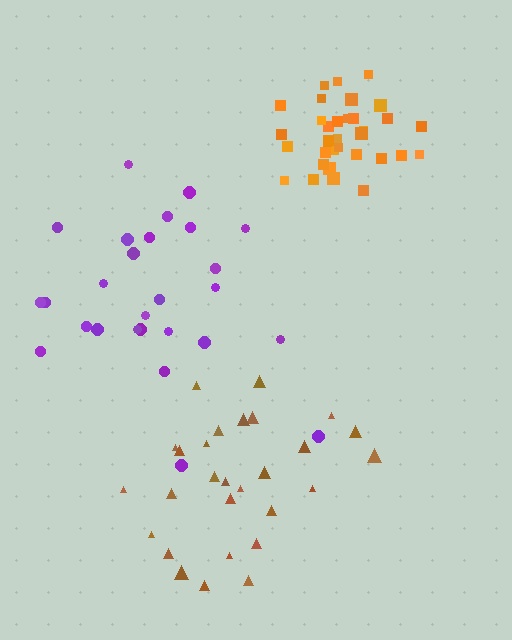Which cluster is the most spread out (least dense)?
Purple.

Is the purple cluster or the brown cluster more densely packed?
Brown.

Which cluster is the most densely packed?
Orange.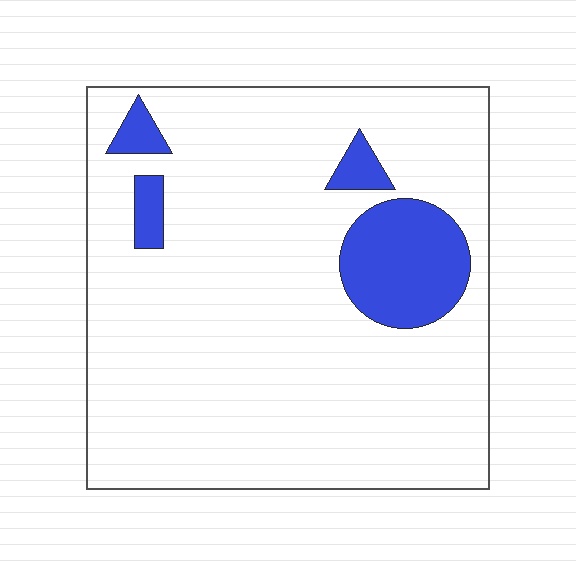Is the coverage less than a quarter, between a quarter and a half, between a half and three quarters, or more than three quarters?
Less than a quarter.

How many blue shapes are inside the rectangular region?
4.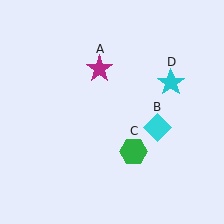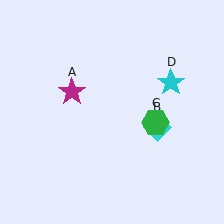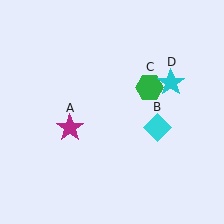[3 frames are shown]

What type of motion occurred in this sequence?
The magenta star (object A), green hexagon (object C) rotated counterclockwise around the center of the scene.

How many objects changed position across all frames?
2 objects changed position: magenta star (object A), green hexagon (object C).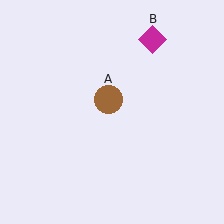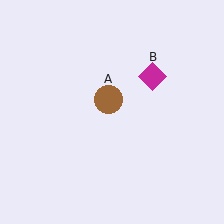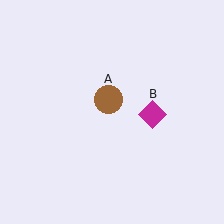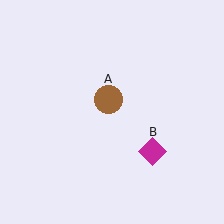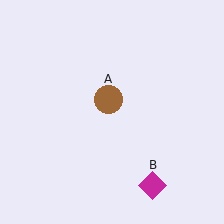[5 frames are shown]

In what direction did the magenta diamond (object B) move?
The magenta diamond (object B) moved down.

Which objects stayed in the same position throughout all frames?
Brown circle (object A) remained stationary.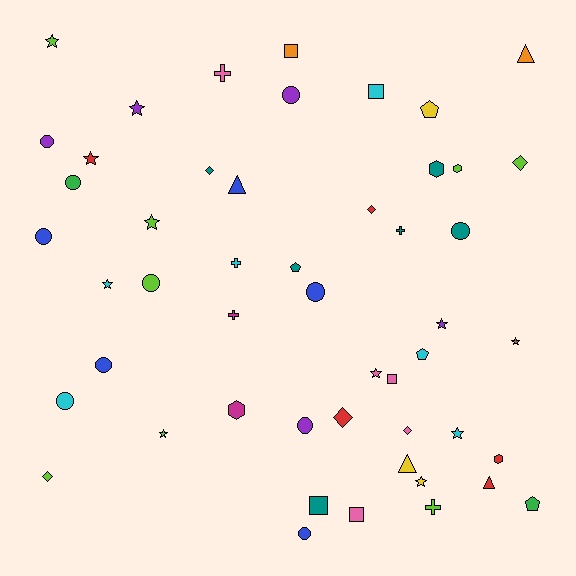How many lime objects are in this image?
There are 8 lime objects.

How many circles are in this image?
There are 11 circles.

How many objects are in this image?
There are 50 objects.